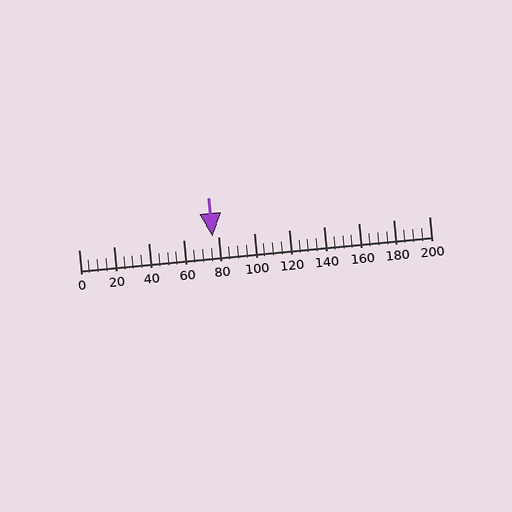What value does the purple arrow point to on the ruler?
The purple arrow points to approximately 77.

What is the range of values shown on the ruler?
The ruler shows values from 0 to 200.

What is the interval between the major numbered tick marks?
The major tick marks are spaced 20 units apart.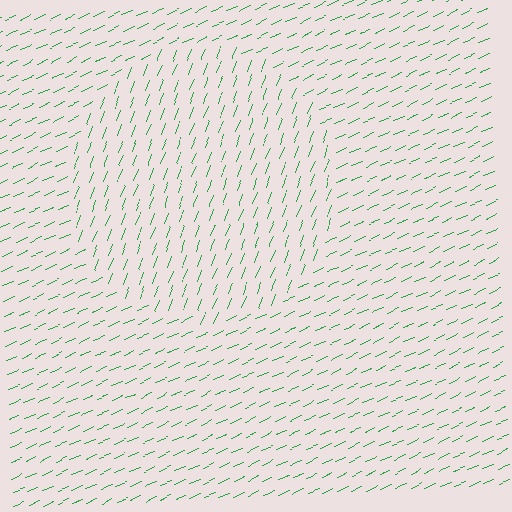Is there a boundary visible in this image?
Yes, there is a texture boundary formed by a change in line orientation.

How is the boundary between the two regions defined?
The boundary is defined purely by a change in line orientation (approximately 45 degrees difference). All lines are the same color and thickness.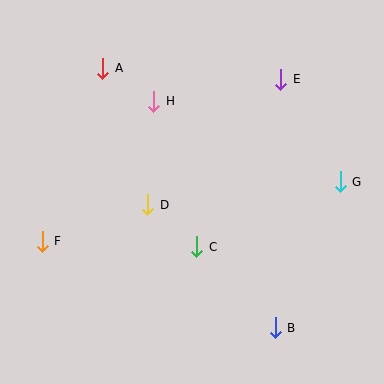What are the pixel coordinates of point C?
Point C is at (197, 247).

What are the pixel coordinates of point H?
Point H is at (154, 101).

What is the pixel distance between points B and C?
The distance between B and C is 113 pixels.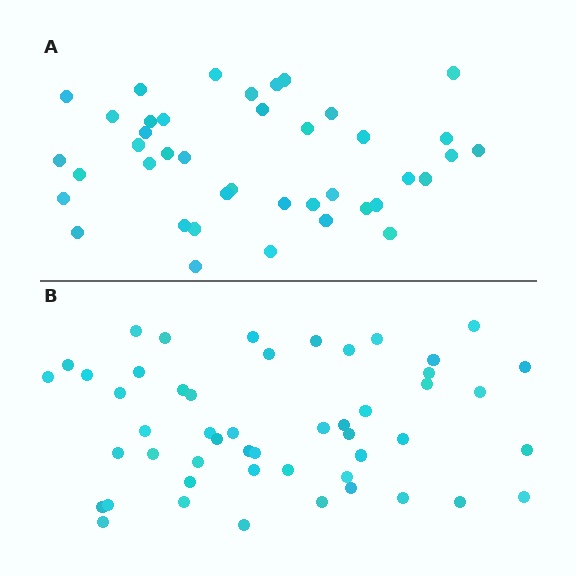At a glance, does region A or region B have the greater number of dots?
Region B (the bottom region) has more dots.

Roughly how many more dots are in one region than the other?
Region B has roughly 8 or so more dots than region A.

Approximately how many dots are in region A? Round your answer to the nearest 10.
About 40 dots. (The exact count is 41, which rounds to 40.)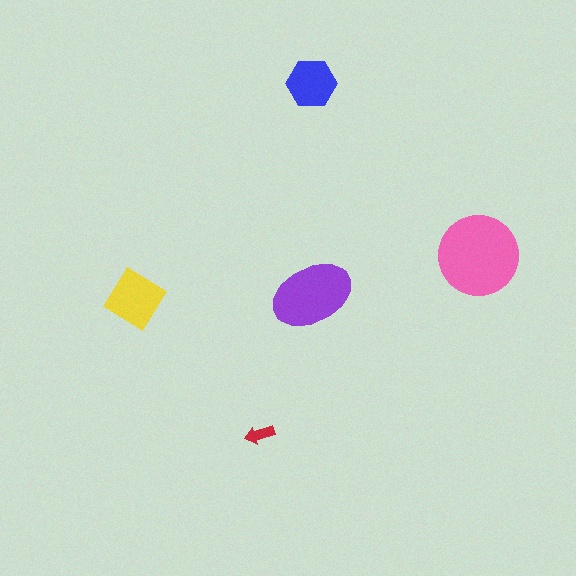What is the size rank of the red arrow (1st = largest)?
5th.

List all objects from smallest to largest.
The red arrow, the blue hexagon, the yellow diamond, the purple ellipse, the pink circle.